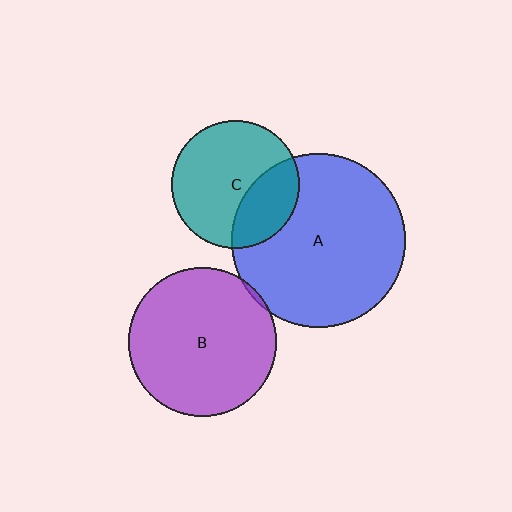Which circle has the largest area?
Circle A (blue).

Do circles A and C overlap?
Yes.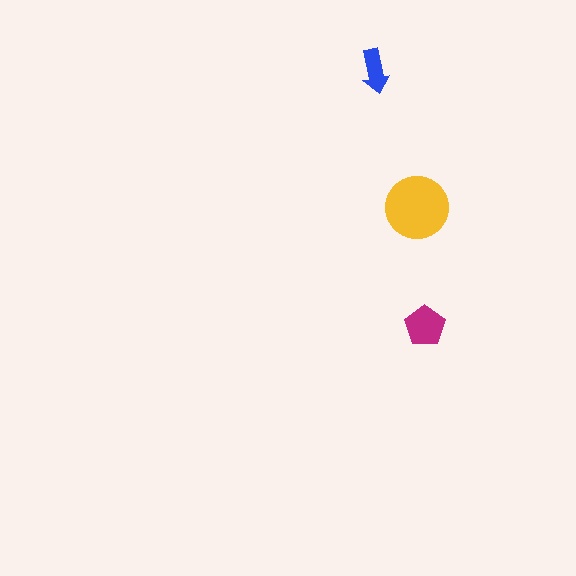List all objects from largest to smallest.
The yellow circle, the magenta pentagon, the blue arrow.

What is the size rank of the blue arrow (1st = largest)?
3rd.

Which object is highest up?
The blue arrow is topmost.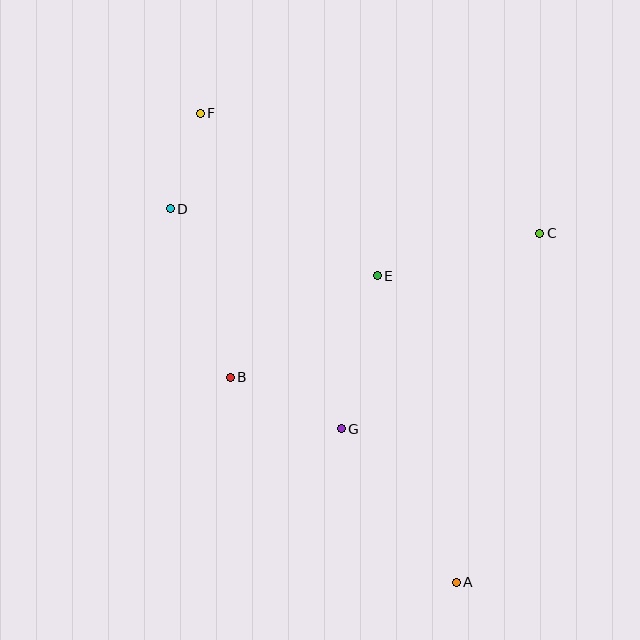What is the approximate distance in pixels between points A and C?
The distance between A and C is approximately 359 pixels.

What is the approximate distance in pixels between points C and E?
The distance between C and E is approximately 168 pixels.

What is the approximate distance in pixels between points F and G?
The distance between F and G is approximately 345 pixels.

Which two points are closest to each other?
Points D and F are closest to each other.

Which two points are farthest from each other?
Points A and F are farthest from each other.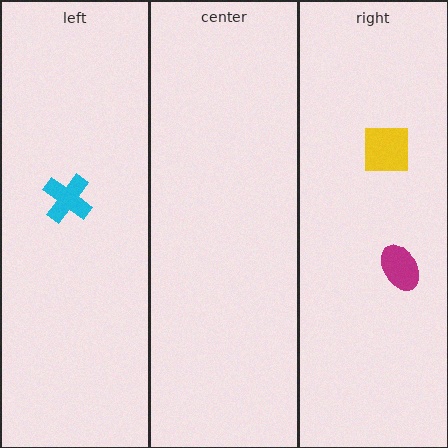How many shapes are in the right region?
2.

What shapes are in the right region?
The magenta ellipse, the yellow square.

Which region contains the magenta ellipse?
The right region.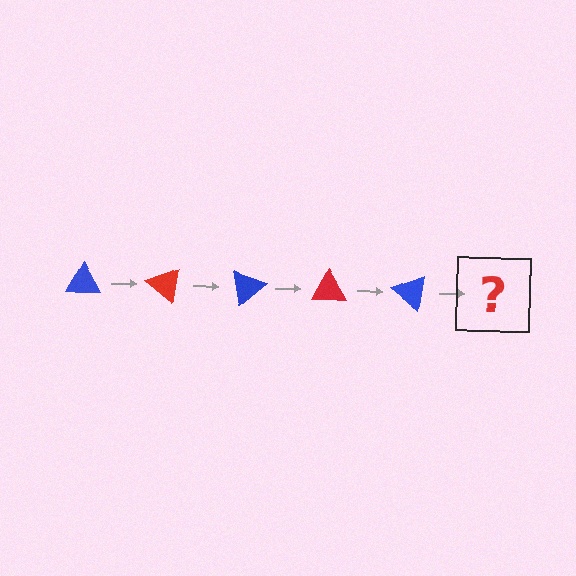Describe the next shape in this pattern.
It should be a red triangle, rotated 200 degrees from the start.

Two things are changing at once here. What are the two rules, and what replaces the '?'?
The two rules are that it rotates 40 degrees each step and the color cycles through blue and red. The '?' should be a red triangle, rotated 200 degrees from the start.